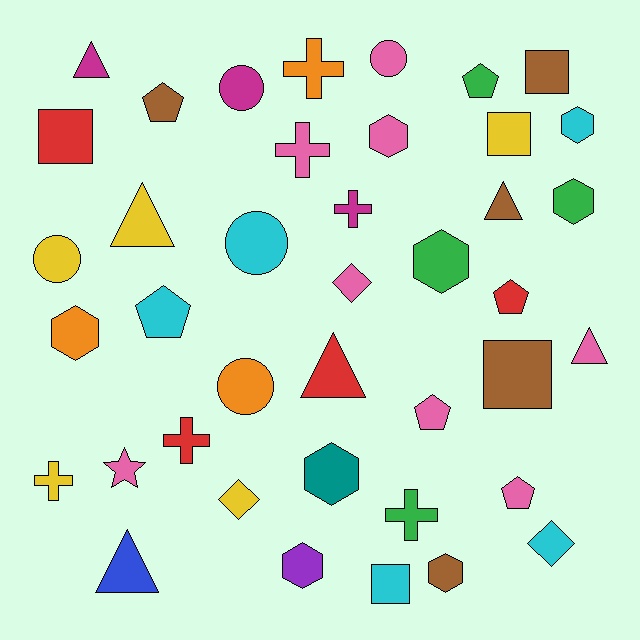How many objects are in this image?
There are 40 objects.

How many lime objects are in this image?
There are no lime objects.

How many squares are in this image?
There are 5 squares.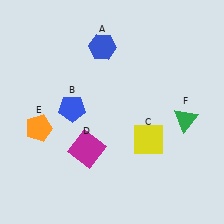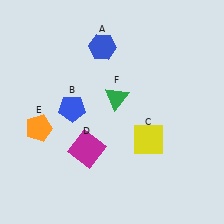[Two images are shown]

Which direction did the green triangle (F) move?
The green triangle (F) moved left.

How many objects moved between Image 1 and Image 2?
1 object moved between the two images.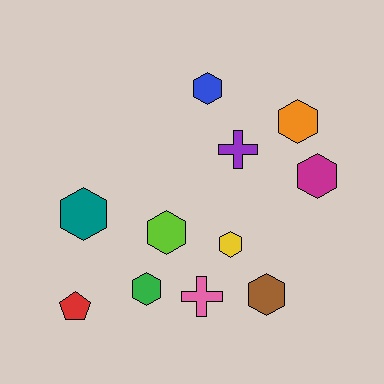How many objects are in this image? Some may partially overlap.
There are 11 objects.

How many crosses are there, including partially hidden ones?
There are 2 crosses.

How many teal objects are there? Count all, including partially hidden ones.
There is 1 teal object.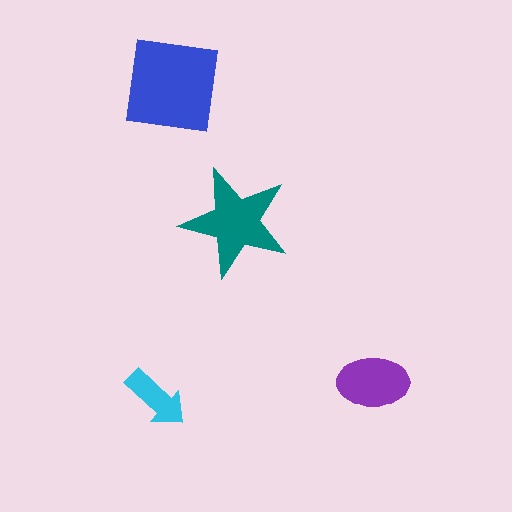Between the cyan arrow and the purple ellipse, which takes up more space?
The purple ellipse.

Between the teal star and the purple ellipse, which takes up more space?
The teal star.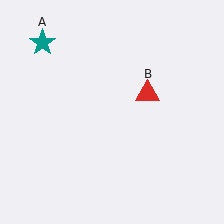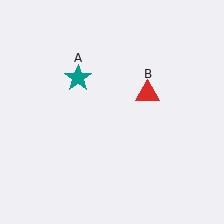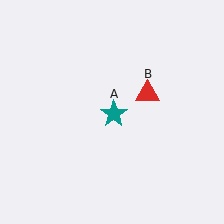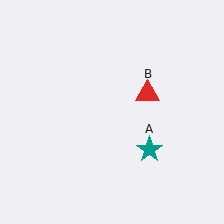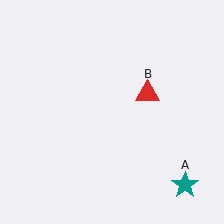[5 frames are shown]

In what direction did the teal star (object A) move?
The teal star (object A) moved down and to the right.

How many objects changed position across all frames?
1 object changed position: teal star (object A).